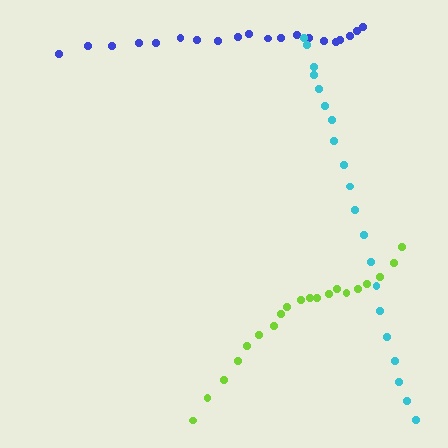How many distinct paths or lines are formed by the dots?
There are 3 distinct paths.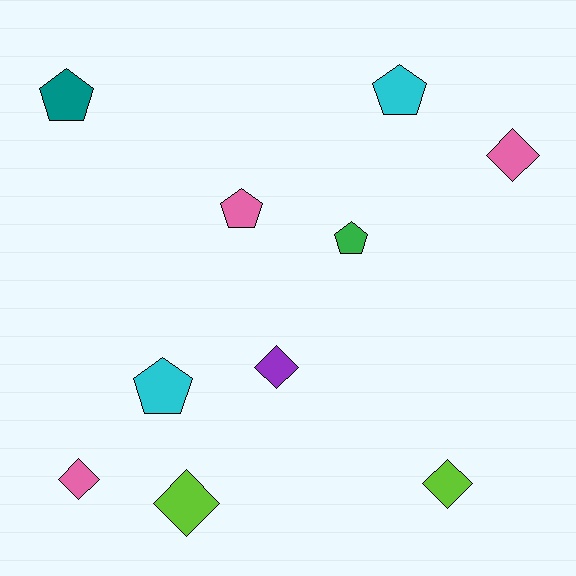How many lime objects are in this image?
There are 2 lime objects.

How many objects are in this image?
There are 10 objects.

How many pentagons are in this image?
There are 5 pentagons.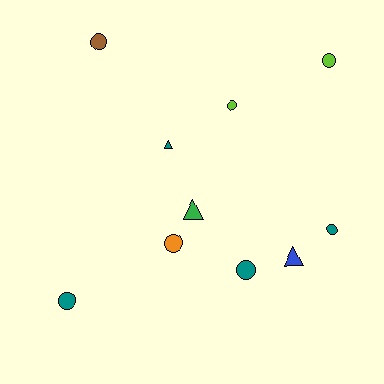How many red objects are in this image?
There are no red objects.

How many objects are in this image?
There are 10 objects.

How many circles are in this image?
There are 7 circles.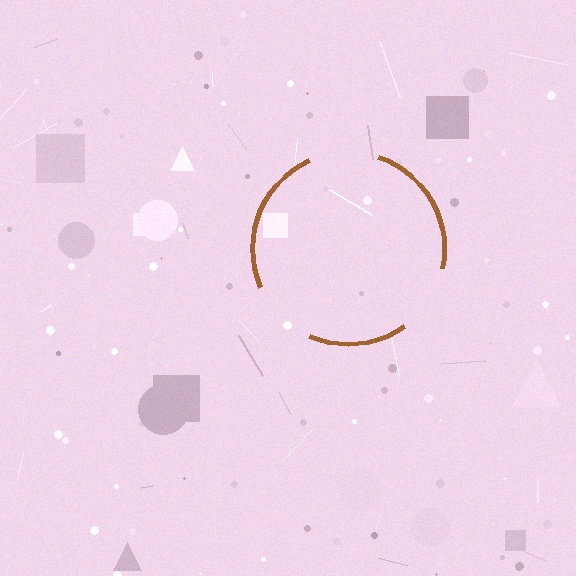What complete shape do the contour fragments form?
The contour fragments form a circle.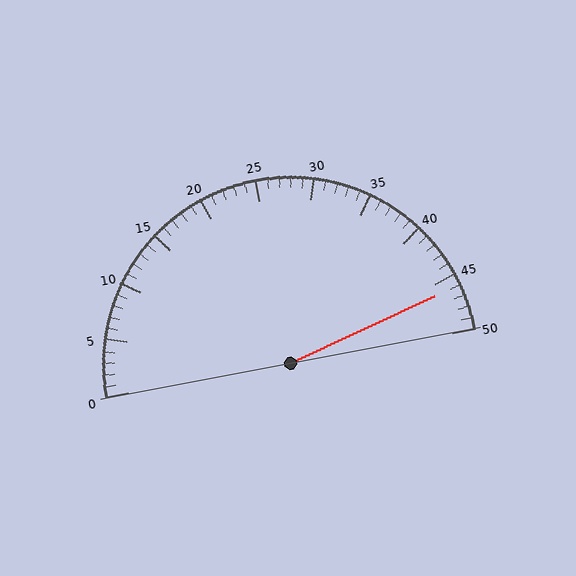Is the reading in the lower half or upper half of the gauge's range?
The reading is in the upper half of the range (0 to 50).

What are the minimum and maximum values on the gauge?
The gauge ranges from 0 to 50.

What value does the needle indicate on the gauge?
The needle indicates approximately 46.